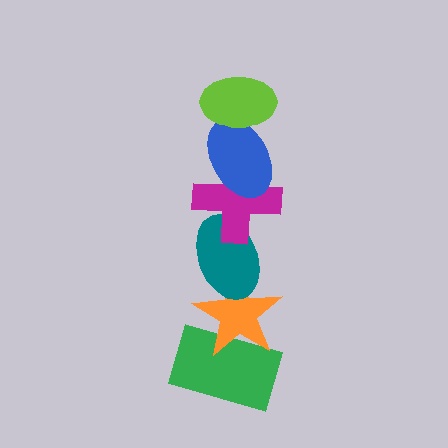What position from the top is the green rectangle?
The green rectangle is 6th from the top.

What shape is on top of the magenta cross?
The blue ellipse is on top of the magenta cross.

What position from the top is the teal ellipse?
The teal ellipse is 4th from the top.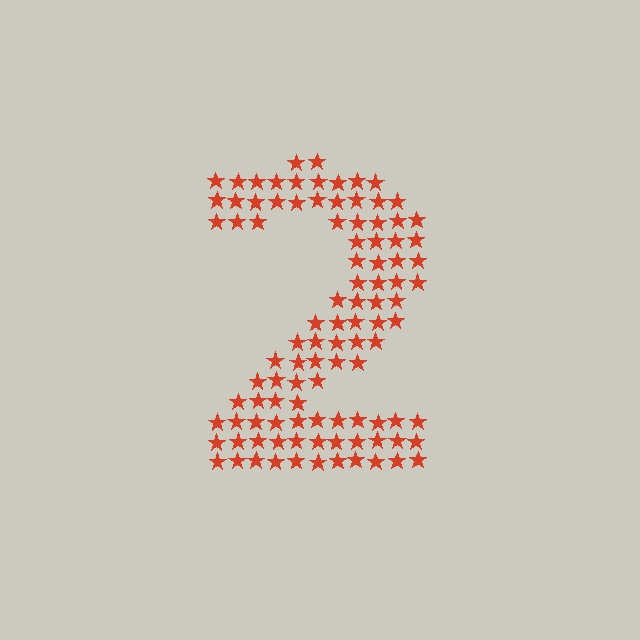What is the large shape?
The large shape is the digit 2.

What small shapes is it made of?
It is made of small stars.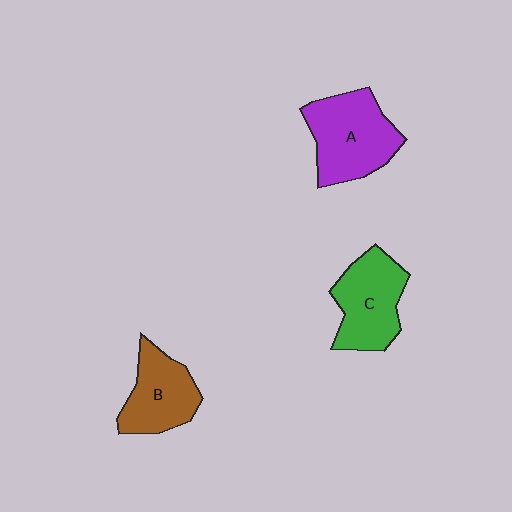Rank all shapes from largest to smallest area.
From largest to smallest: A (purple), C (green), B (brown).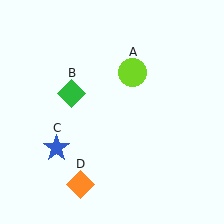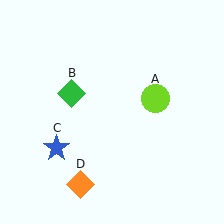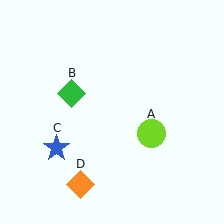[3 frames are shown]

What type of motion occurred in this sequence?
The lime circle (object A) rotated clockwise around the center of the scene.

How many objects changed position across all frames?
1 object changed position: lime circle (object A).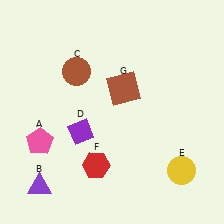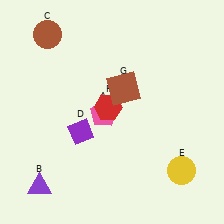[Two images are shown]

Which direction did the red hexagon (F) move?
The red hexagon (F) moved up.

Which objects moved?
The objects that moved are: the pink pentagon (A), the brown circle (C), the red hexagon (F).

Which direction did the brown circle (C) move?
The brown circle (C) moved up.